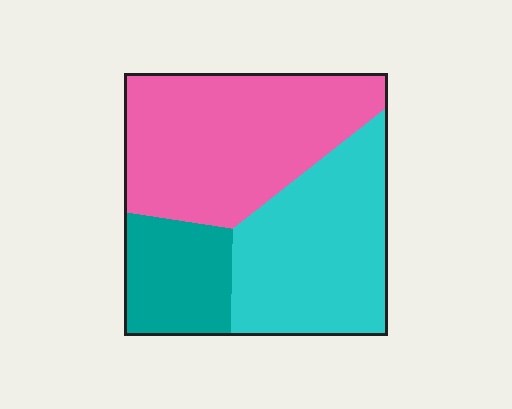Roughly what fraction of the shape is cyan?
Cyan covers 38% of the shape.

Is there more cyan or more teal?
Cyan.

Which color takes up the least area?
Teal, at roughly 20%.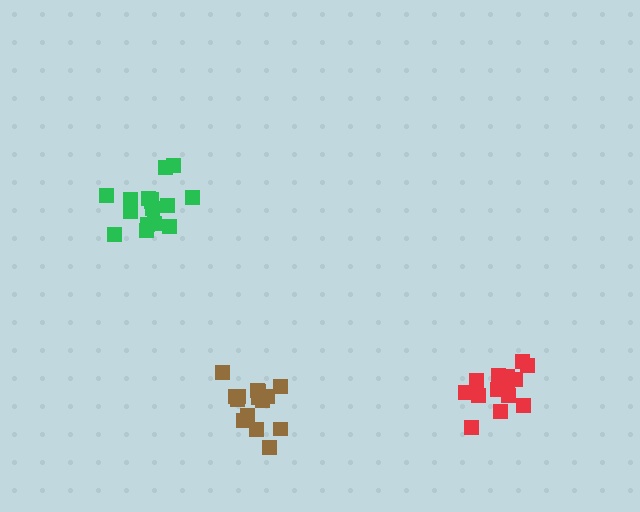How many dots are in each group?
Group 1: 14 dots, Group 2: 15 dots, Group 3: 16 dots (45 total).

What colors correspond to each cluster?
The clusters are colored: red, brown, green.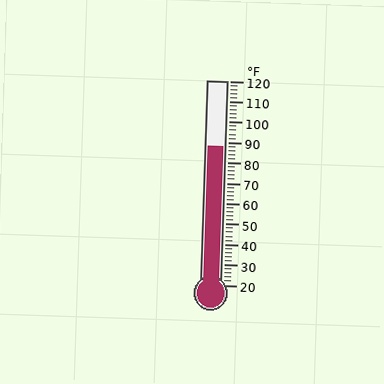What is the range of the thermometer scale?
The thermometer scale ranges from 20°F to 120°F.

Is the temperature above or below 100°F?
The temperature is below 100°F.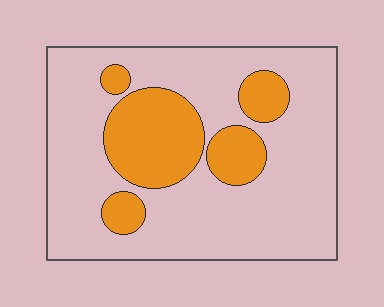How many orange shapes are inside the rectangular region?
5.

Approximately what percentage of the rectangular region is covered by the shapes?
Approximately 25%.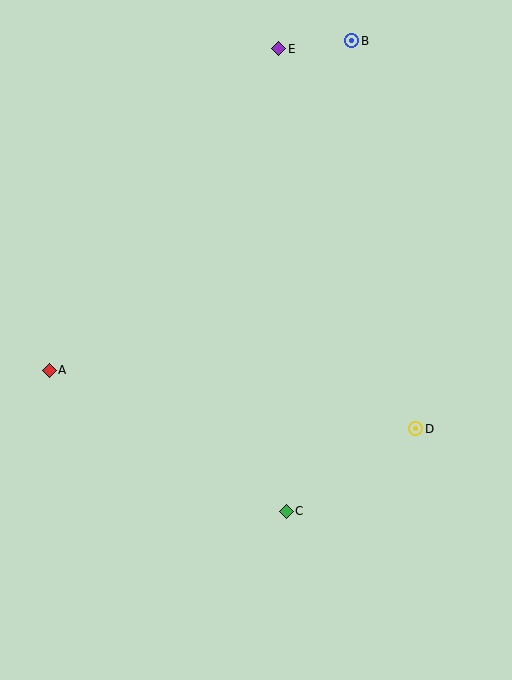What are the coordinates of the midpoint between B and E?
The midpoint between B and E is at (315, 45).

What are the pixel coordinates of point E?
Point E is at (279, 49).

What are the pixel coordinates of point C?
Point C is at (286, 511).